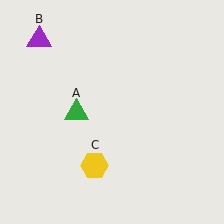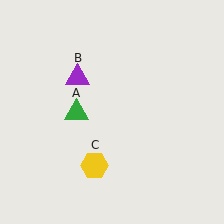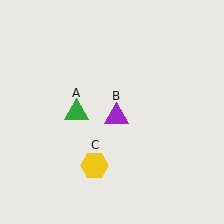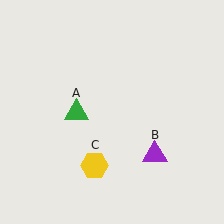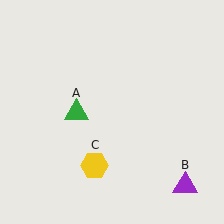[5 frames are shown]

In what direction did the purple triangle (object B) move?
The purple triangle (object B) moved down and to the right.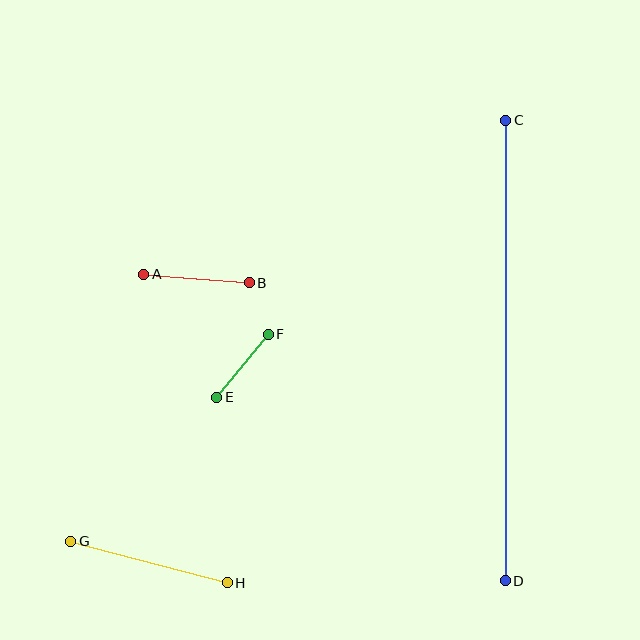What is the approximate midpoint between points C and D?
The midpoint is at approximately (506, 351) pixels.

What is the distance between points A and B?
The distance is approximately 105 pixels.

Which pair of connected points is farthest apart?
Points C and D are farthest apart.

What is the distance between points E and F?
The distance is approximately 81 pixels.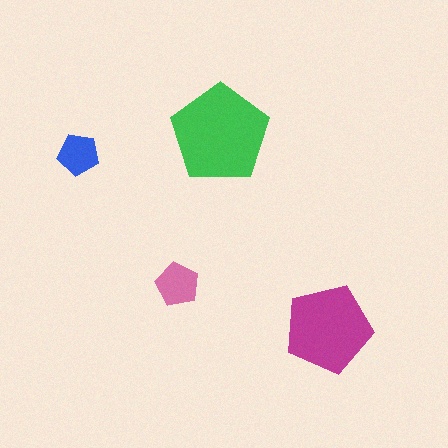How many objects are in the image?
There are 4 objects in the image.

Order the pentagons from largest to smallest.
the green one, the magenta one, the pink one, the blue one.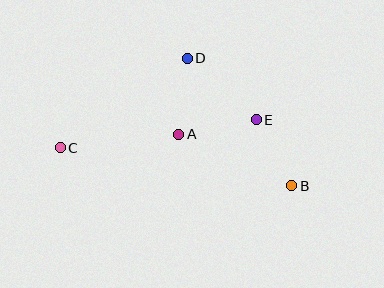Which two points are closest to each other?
Points B and E are closest to each other.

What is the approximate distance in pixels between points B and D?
The distance between B and D is approximately 165 pixels.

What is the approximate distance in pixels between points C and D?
The distance between C and D is approximately 155 pixels.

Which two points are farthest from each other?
Points B and C are farthest from each other.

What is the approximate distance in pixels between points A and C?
The distance between A and C is approximately 119 pixels.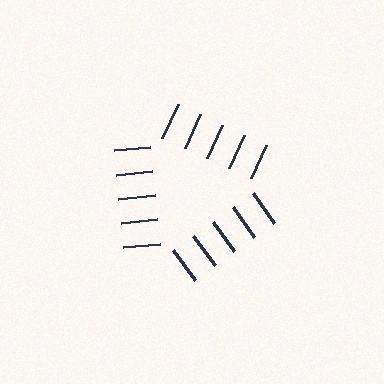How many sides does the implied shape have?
3 sides — the line-ends trace a triangle.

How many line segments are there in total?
15 — 5 along each of the 3 edges.